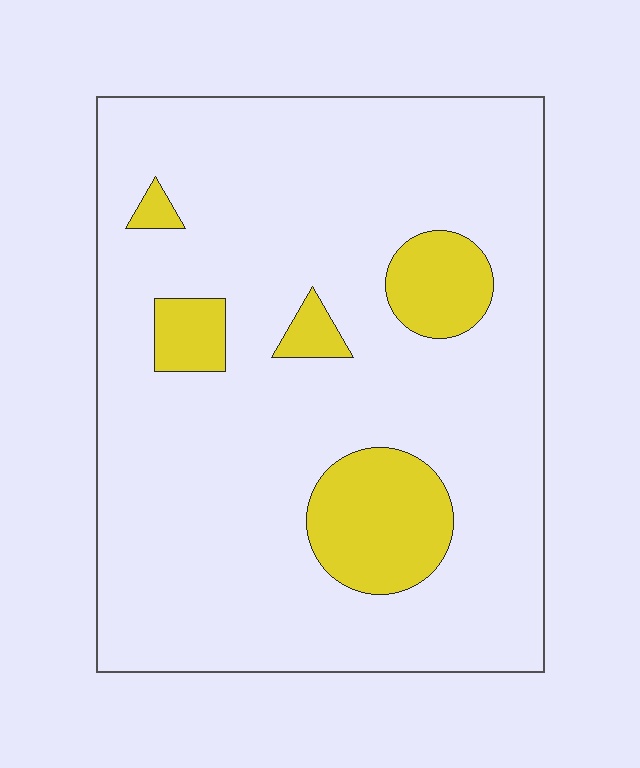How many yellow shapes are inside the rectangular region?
5.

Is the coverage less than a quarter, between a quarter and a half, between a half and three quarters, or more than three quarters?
Less than a quarter.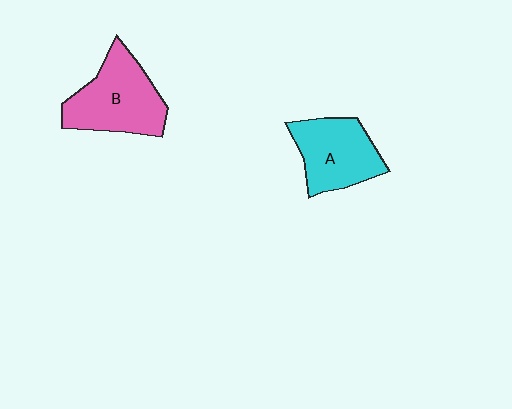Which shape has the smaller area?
Shape A (cyan).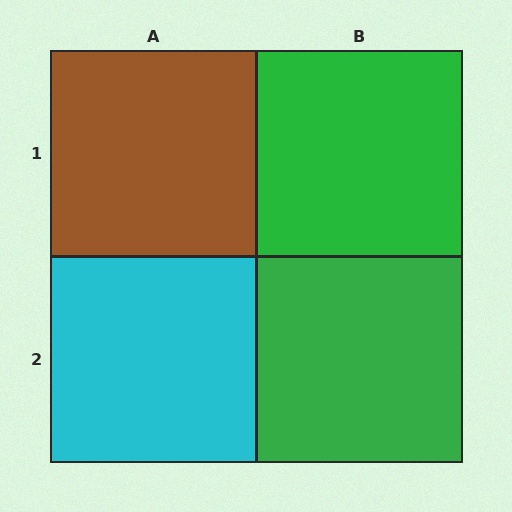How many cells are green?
2 cells are green.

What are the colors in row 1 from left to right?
Brown, green.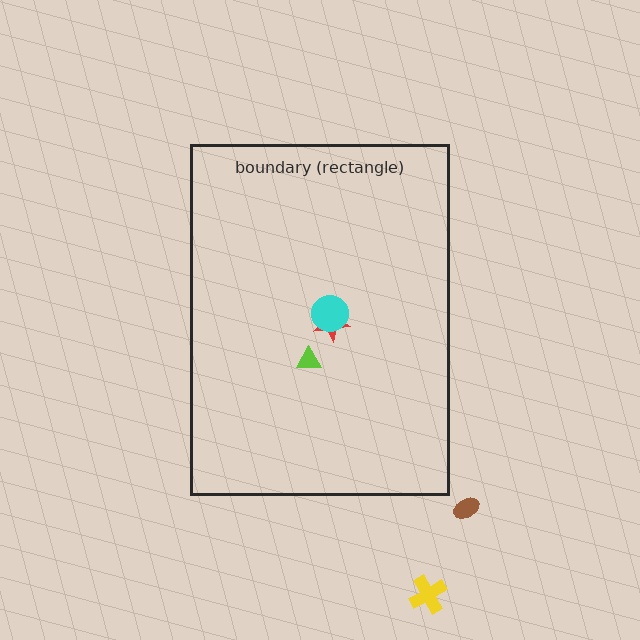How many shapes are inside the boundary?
3 inside, 2 outside.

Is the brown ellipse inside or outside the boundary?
Outside.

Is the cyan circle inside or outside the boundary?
Inside.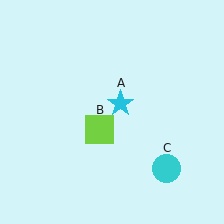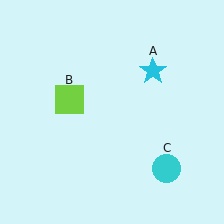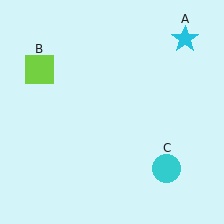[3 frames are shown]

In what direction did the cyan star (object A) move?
The cyan star (object A) moved up and to the right.